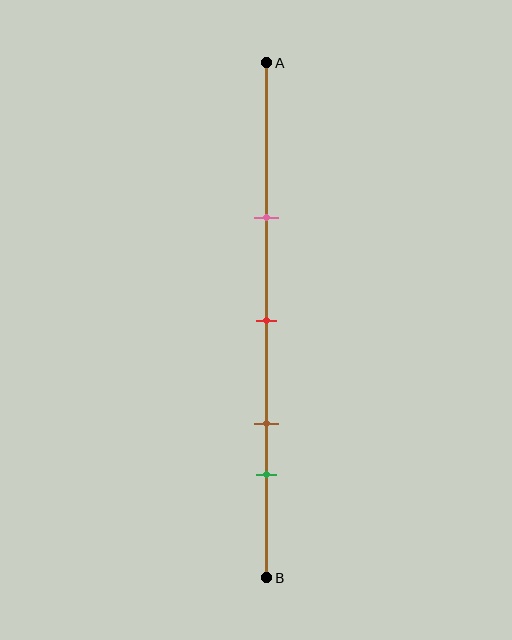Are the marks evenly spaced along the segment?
No, the marks are not evenly spaced.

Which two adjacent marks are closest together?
The brown and green marks are the closest adjacent pair.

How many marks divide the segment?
There are 4 marks dividing the segment.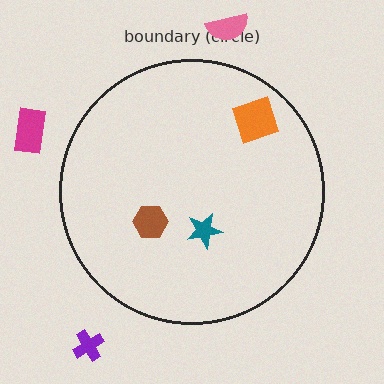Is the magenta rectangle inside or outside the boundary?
Outside.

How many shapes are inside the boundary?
3 inside, 3 outside.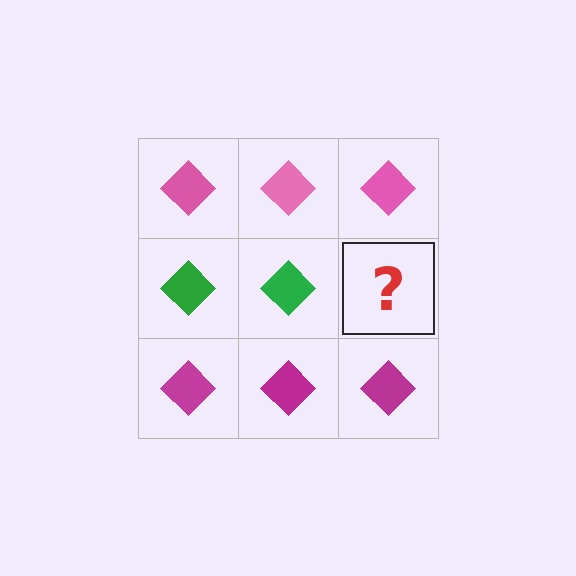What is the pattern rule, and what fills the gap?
The rule is that each row has a consistent color. The gap should be filled with a green diamond.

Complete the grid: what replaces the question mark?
The question mark should be replaced with a green diamond.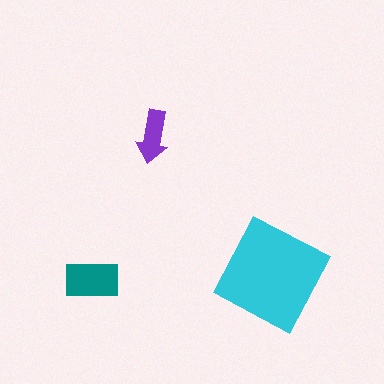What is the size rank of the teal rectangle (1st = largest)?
2nd.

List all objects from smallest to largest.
The purple arrow, the teal rectangle, the cyan square.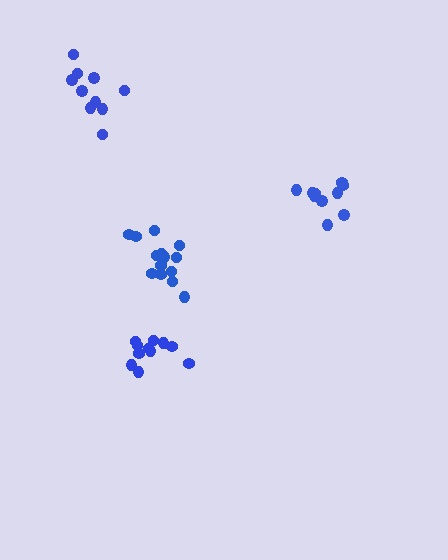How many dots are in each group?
Group 1: 10 dots, Group 2: 10 dots, Group 3: 11 dots, Group 4: 14 dots (45 total).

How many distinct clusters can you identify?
There are 4 distinct clusters.